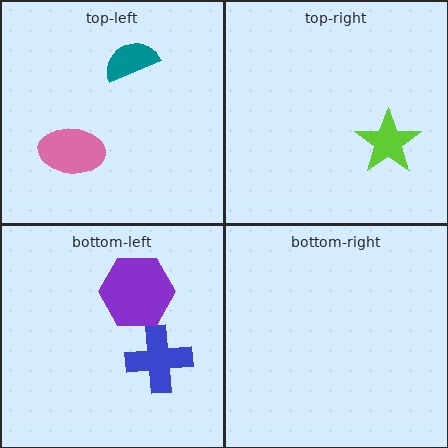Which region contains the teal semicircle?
The top-left region.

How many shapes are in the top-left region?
2.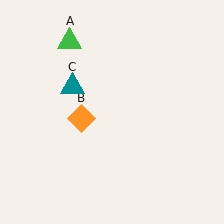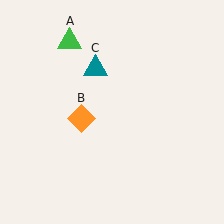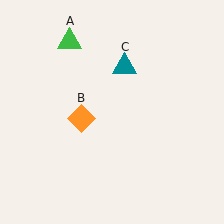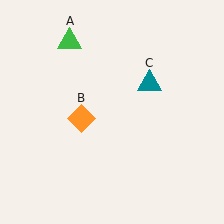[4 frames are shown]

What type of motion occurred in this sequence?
The teal triangle (object C) rotated clockwise around the center of the scene.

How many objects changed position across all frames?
1 object changed position: teal triangle (object C).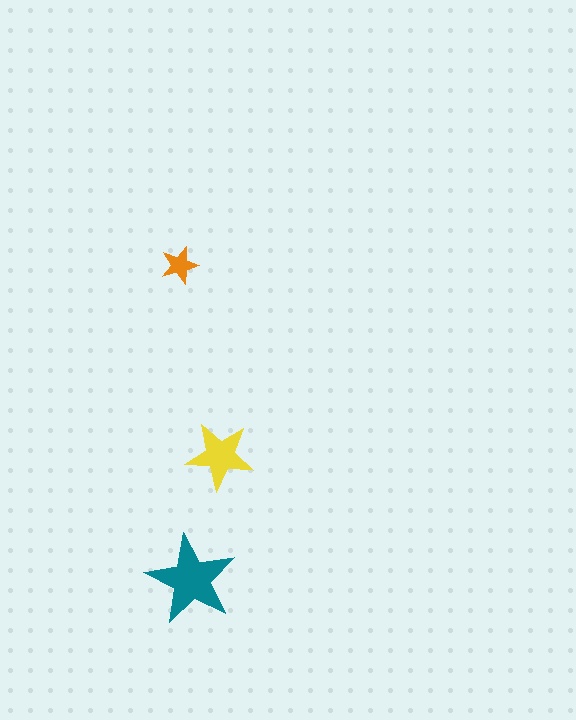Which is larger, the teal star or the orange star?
The teal one.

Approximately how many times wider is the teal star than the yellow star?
About 1.5 times wider.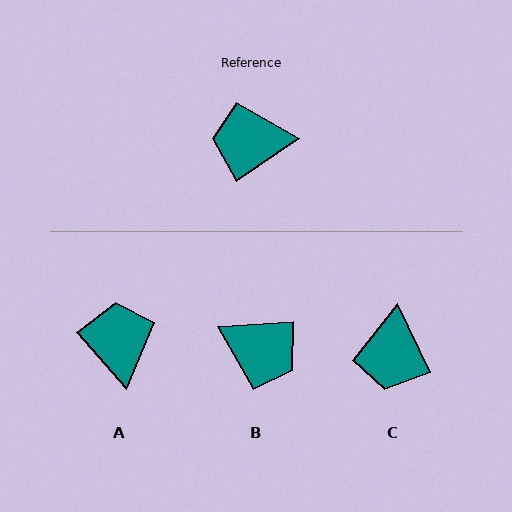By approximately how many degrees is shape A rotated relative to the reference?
Approximately 83 degrees clockwise.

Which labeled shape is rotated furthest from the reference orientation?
B, about 149 degrees away.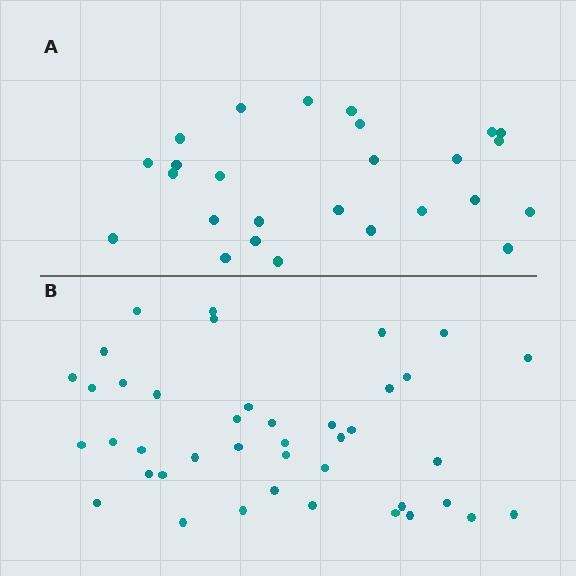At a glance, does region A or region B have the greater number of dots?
Region B (the bottom region) has more dots.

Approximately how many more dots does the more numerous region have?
Region B has approximately 15 more dots than region A.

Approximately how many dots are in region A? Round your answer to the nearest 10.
About 30 dots. (The exact count is 26, which rounds to 30.)